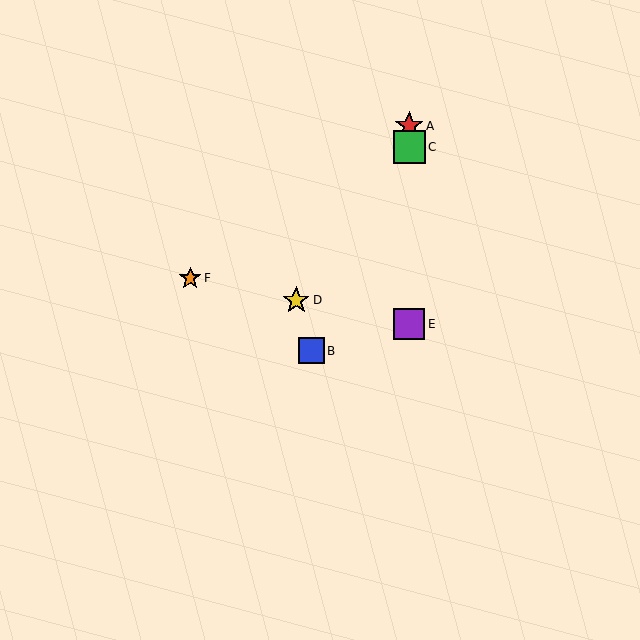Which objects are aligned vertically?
Objects A, C, E are aligned vertically.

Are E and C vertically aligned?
Yes, both are at x≈409.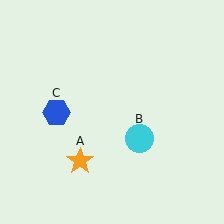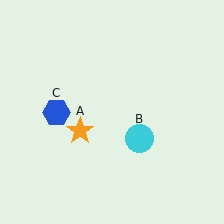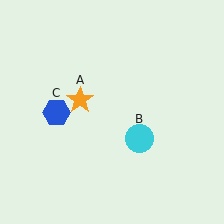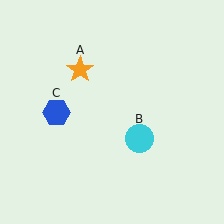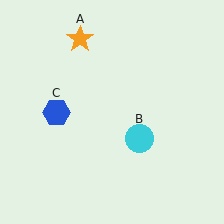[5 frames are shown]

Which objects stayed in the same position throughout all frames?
Cyan circle (object B) and blue hexagon (object C) remained stationary.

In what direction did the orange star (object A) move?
The orange star (object A) moved up.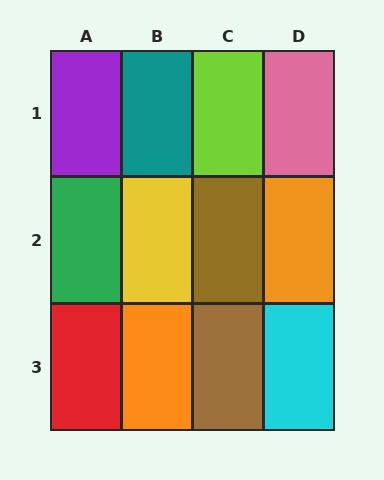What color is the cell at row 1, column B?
Teal.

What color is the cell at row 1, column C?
Lime.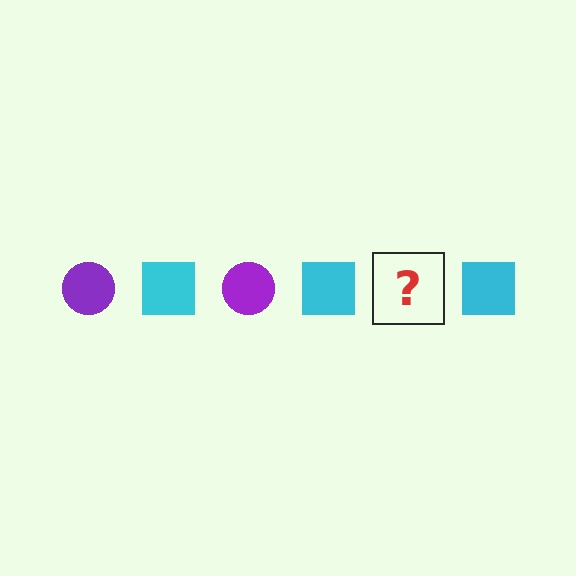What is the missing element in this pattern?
The missing element is a purple circle.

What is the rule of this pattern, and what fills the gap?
The rule is that the pattern alternates between purple circle and cyan square. The gap should be filled with a purple circle.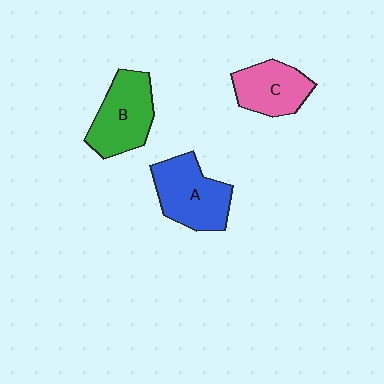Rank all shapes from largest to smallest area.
From largest to smallest: A (blue), B (green), C (pink).